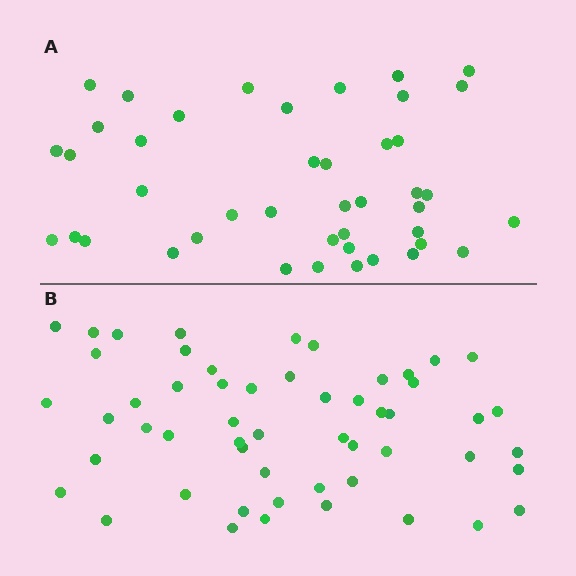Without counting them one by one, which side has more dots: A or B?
Region B (the bottom region) has more dots.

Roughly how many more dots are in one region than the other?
Region B has roughly 12 or so more dots than region A.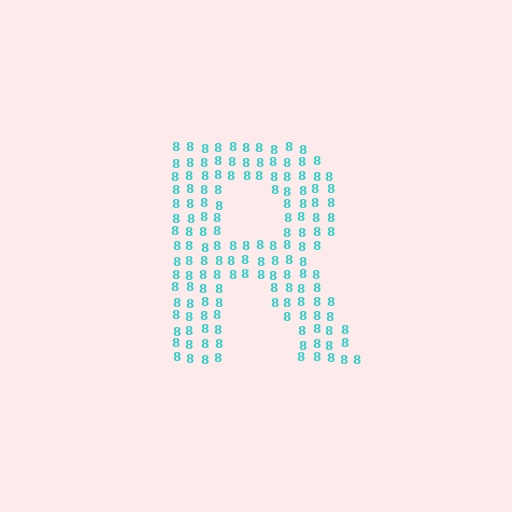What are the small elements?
The small elements are digit 8's.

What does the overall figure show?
The overall figure shows the letter R.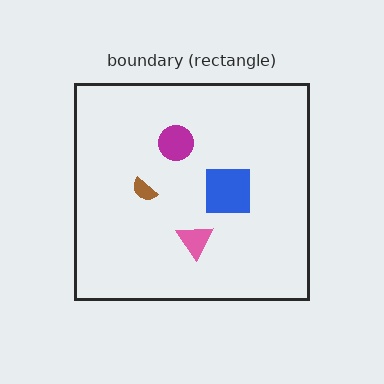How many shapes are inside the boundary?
4 inside, 0 outside.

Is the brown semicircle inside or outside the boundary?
Inside.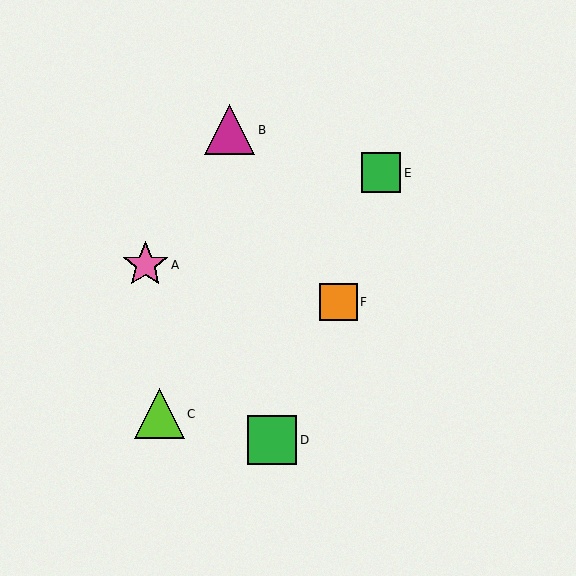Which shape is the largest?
The magenta triangle (labeled B) is the largest.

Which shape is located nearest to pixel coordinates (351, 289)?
The orange square (labeled F) at (339, 302) is nearest to that location.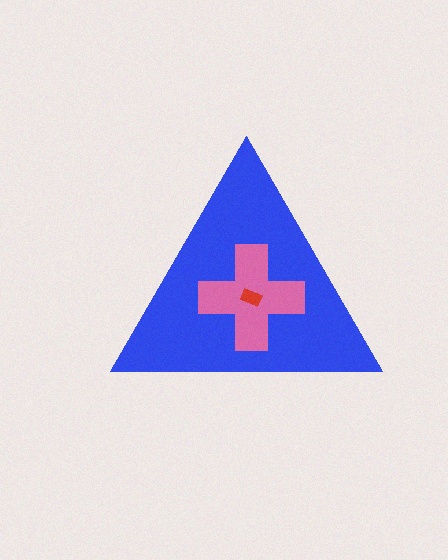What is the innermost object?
The red rectangle.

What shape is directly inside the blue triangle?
The pink cross.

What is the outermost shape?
The blue triangle.